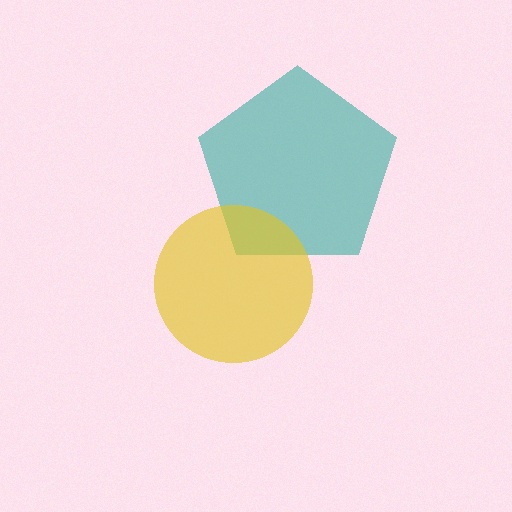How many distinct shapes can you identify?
There are 2 distinct shapes: a teal pentagon, a yellow circle.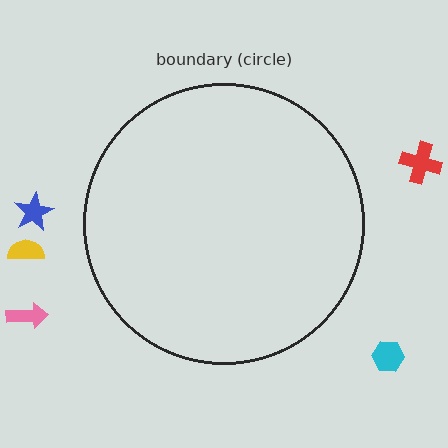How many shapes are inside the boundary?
0 inside, 5 outside.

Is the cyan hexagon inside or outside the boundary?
Outside.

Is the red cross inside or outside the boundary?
Outside.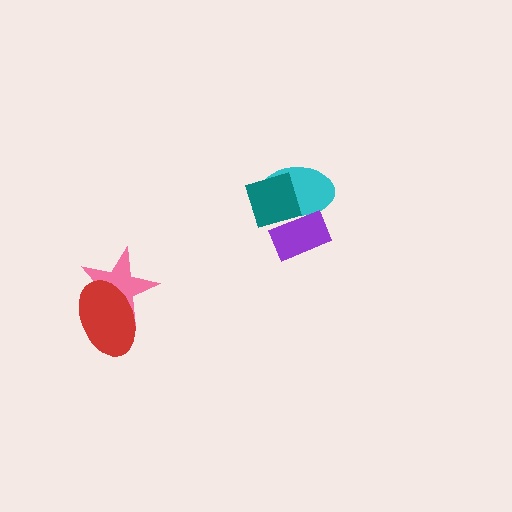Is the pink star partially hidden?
Yes, it is partially covered by another shape.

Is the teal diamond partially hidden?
Yes, it is partially covered by another shape.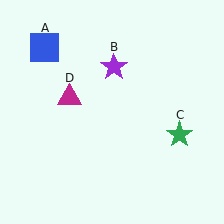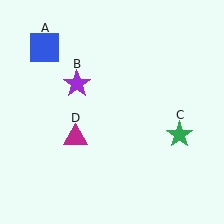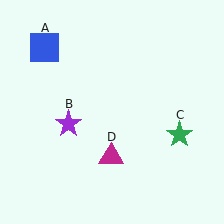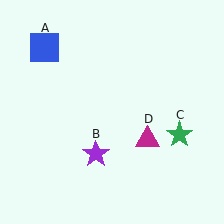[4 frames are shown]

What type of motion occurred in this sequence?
The purple star (object B), magenta triangle (object D) rotated counterclockwise around the center of the scene.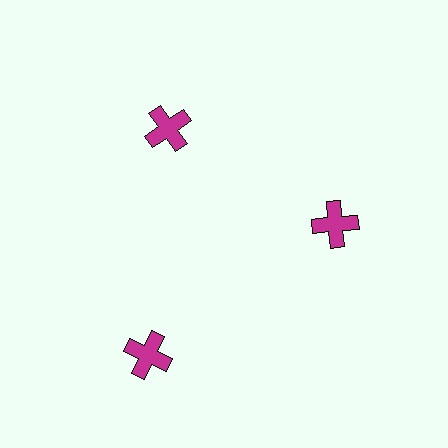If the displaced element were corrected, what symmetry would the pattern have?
It would have 3-fold rotational symmetry — the pattern would map onto itself every 120 degrees.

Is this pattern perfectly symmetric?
No. The 3 magenta crosses are arranged in a ring, but one element near the 7 o'clock position is pushed outward from the center, breaking the 3-fold rotational symmetry.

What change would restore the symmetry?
The symmetry would be restored by moving it inward, back onto the ring so that all 3 crosses sit at equal angles and equal distance from the center.